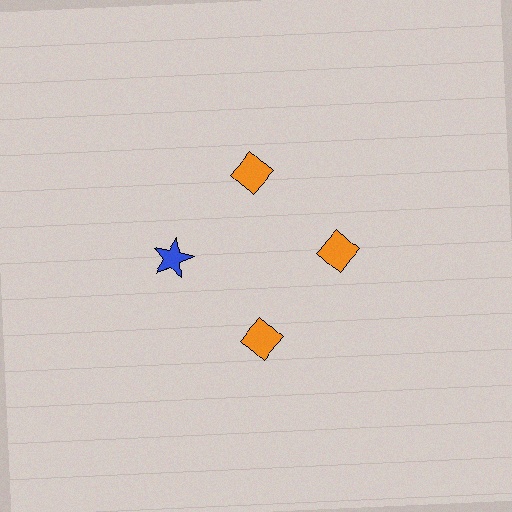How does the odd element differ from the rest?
It differs in both color (blue instead of orange) and shape (star instead of diamond).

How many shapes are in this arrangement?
There are 4 shapes arranged in a ring pattern.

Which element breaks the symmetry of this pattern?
The blue star at roughly the 9 o'clock position breaks the symmetry. All other shapes are orange diamonds.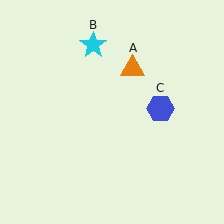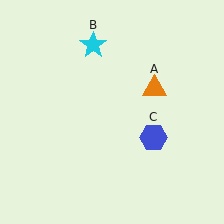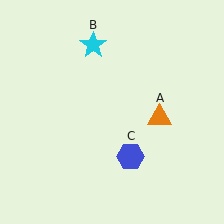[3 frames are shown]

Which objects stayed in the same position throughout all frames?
Cyan star (object B) remained stationary.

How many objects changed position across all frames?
2 objects changed position: orange triangle (object A), blue hexagon (object C).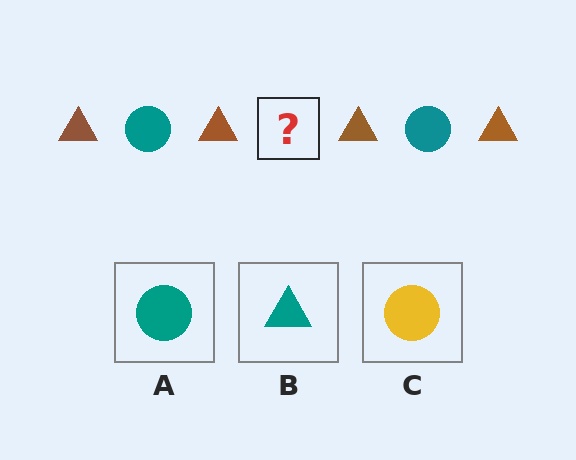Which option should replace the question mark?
Option A.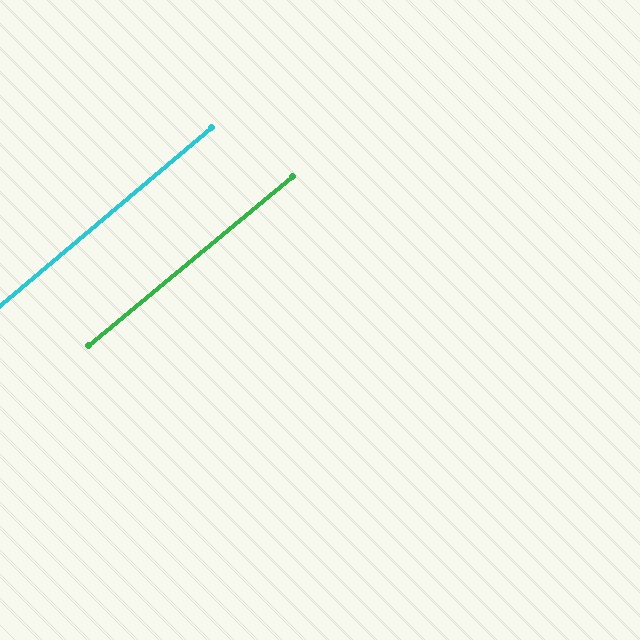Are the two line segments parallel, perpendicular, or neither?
Parallel — their directions differ by only 0.3°.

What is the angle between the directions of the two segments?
Approximately 0 degrees.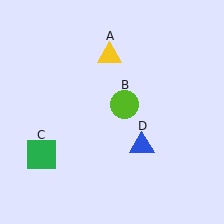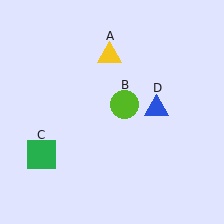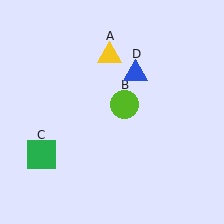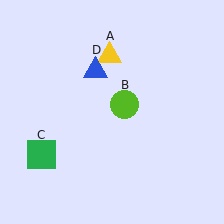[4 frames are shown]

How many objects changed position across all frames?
1 object changed position: blue triangle (object D).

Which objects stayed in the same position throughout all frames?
Yellow triangle (object A) and lime circle (object B) and green square (object C) remained stationary.